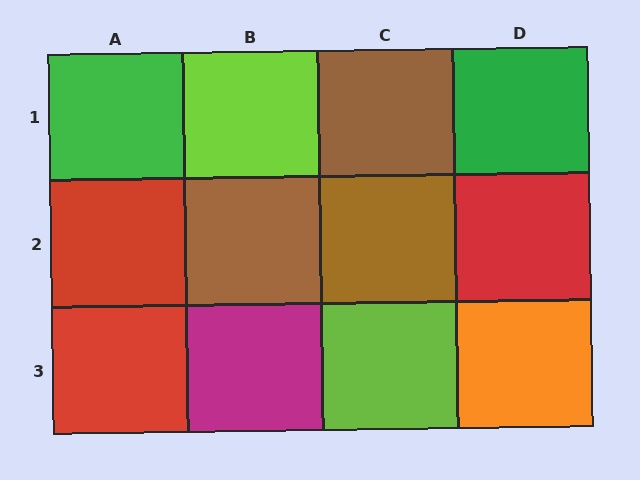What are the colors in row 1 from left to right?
Green, lime, brown, green.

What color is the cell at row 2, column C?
Brown.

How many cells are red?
3 cells are red.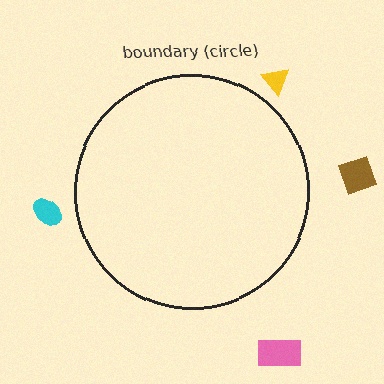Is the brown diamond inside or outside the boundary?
Outside.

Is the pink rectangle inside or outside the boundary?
Outside.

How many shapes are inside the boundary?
0 inside, 4 outside.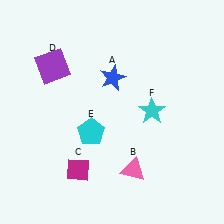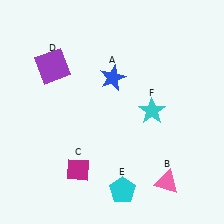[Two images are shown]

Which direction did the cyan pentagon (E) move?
The cyan pentagon (E) moved down.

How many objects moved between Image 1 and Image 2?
2 objects moved between the two images.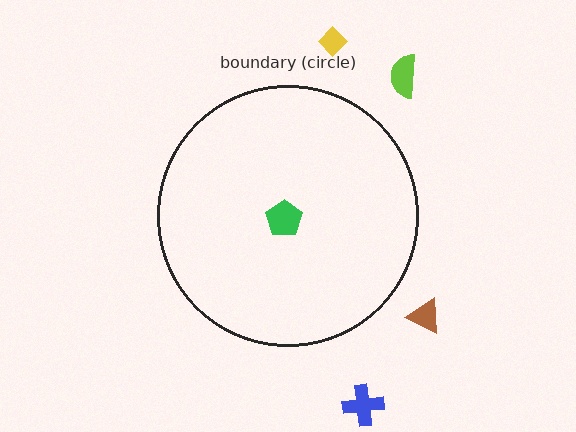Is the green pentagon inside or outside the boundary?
Inside.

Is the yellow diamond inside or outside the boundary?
Outside.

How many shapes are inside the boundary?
1 inside, 4 outside.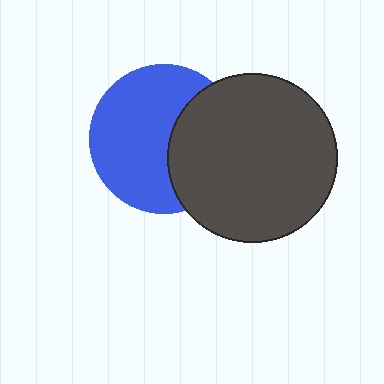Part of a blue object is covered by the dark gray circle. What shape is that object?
It is a circle.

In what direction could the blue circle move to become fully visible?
The blue circle could move left. That would shift it out from behind the dark gray circle entirely.